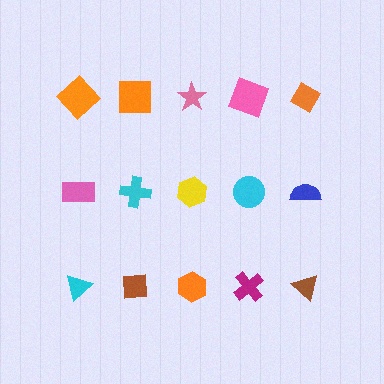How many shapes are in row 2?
5 shapes.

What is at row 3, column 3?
An orange hexagon.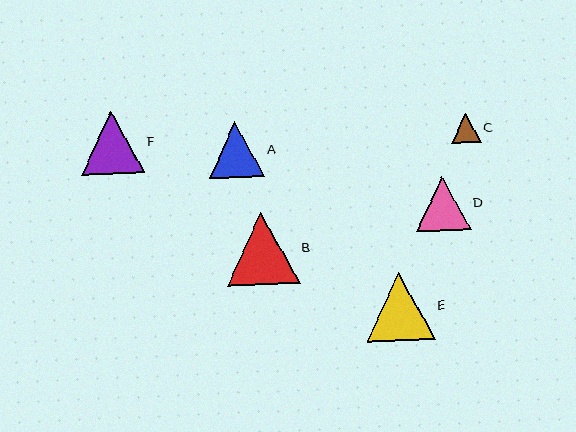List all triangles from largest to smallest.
From largest to smallest: B, E, F, A, D, C.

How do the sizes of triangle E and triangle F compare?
Triangle E and triangle F are approximately the same size.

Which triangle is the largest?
Triangle B is the largest with a size of approximately 73 pixels.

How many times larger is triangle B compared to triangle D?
Triangle B is approximately 1.3 times the size of triangle D.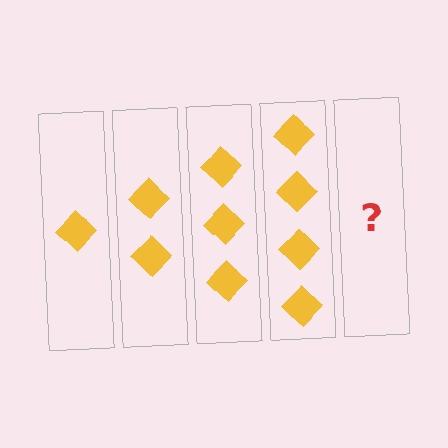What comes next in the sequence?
The next element should be 5 diamonds.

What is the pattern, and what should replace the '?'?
The pattern is that each step adds one more diamond. The '?' should be 5 diamonds.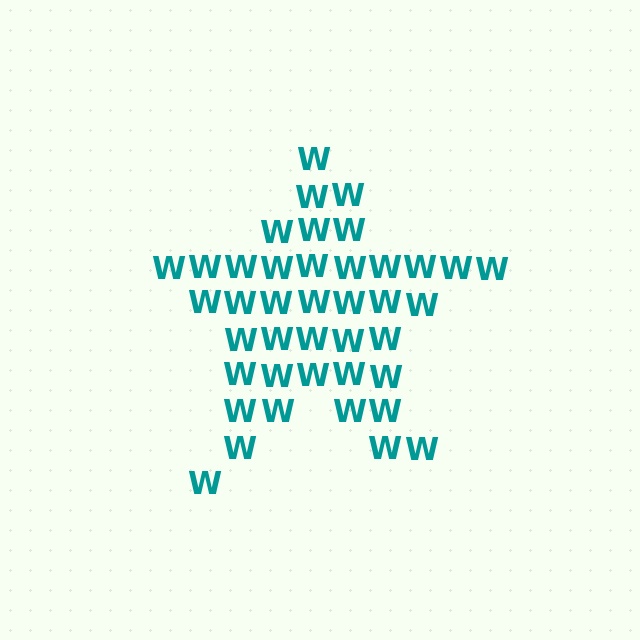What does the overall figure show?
The overall figure shows a star.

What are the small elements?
The small elements are letter W's.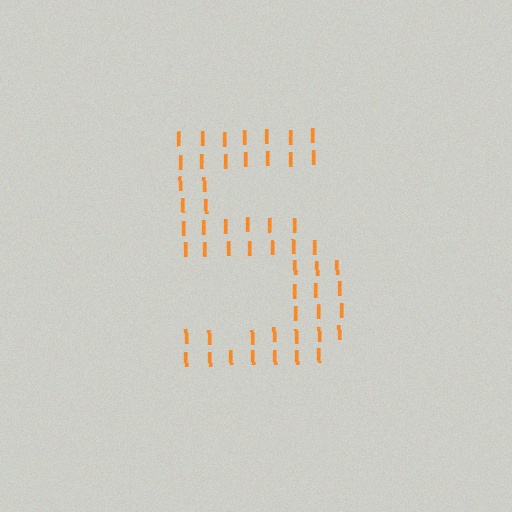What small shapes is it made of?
It is made of small letter I's.